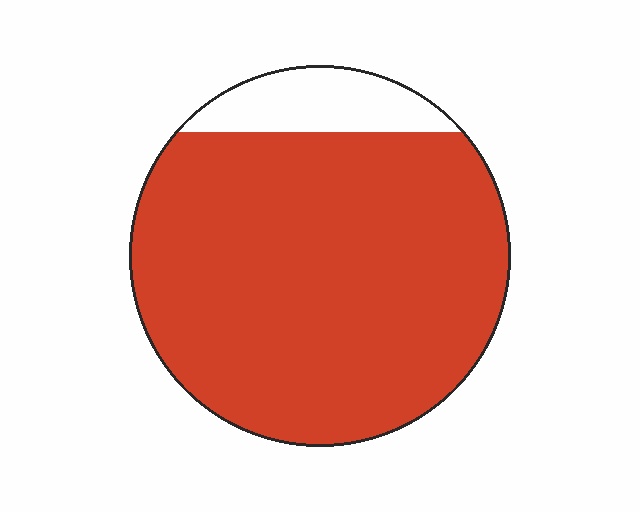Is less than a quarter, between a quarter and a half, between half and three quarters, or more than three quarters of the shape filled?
More than three quarters.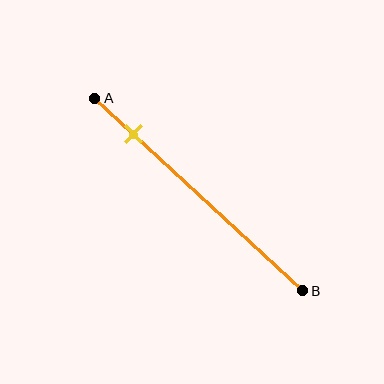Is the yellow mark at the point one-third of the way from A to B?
No, the mark is at about 20% from A, not at the 33% one-third point.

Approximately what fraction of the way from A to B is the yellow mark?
The yellow mark is approximately 20% of the way from A to B.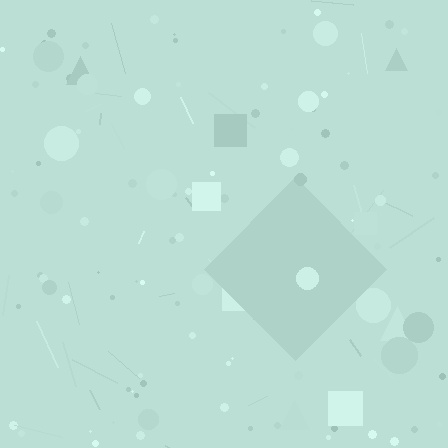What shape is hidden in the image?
A diamond is hidden in the image.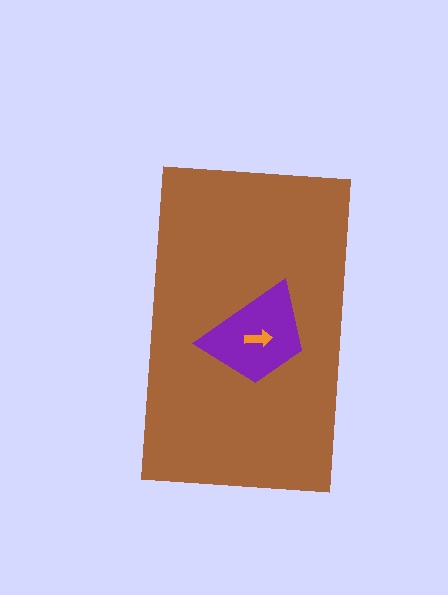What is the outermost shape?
The brown rectangle.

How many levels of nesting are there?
3.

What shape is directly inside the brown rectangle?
The purple trapezoid.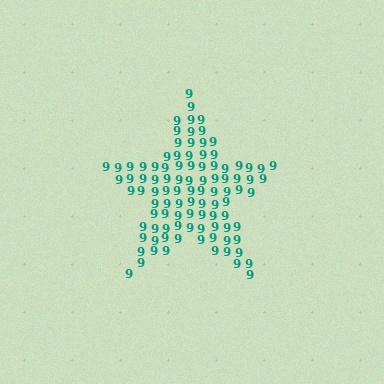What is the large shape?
The large shape is a star.